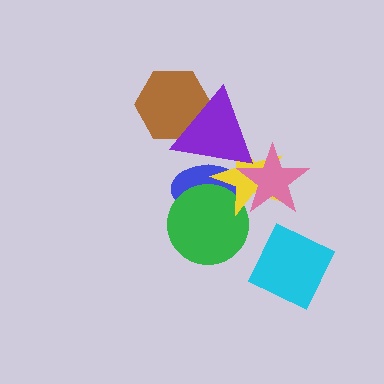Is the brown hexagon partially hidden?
Yes, it is partially covered by another shape.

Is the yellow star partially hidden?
Yes, it is partially covered by another shape.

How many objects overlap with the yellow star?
4 objects overlap with the yellow star.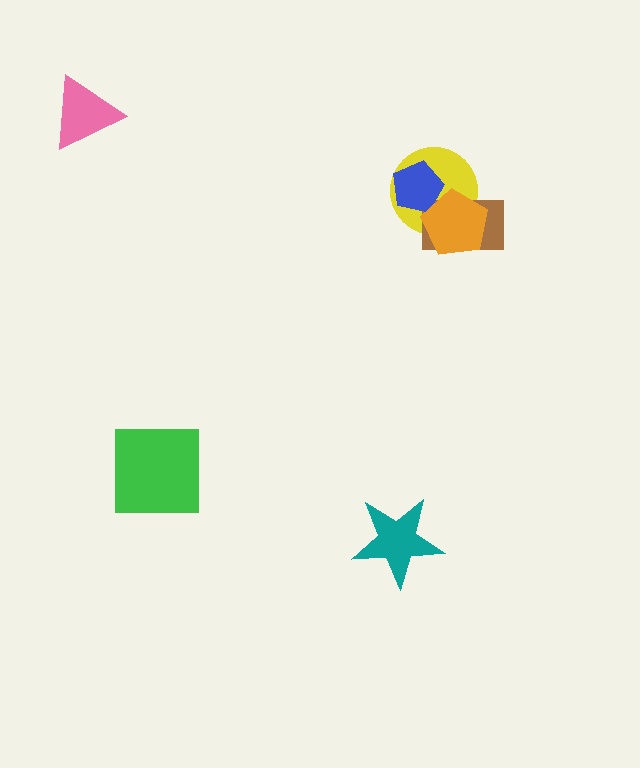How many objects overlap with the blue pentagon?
3 objects overlap with the blue pentagon.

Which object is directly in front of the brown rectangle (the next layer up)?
The blue pentagon is directly in front of the brown rectangle.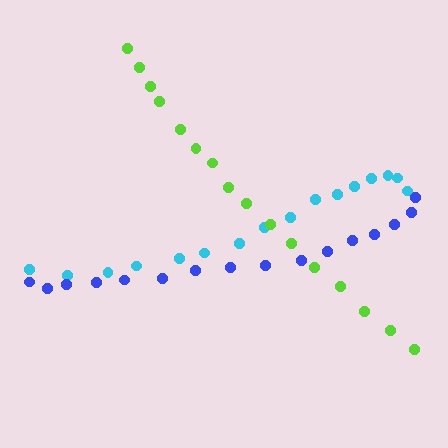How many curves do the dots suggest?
There are 3 distinct paths.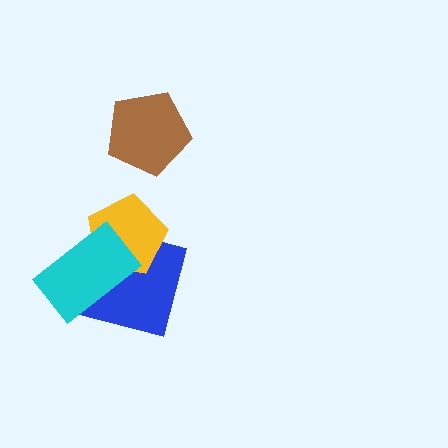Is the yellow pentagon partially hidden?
Yes, it is partially covered by another shape.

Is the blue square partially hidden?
Yes, it is partially covered by another shape.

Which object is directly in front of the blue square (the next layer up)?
The yellow pentagon is directly in front of the blue square.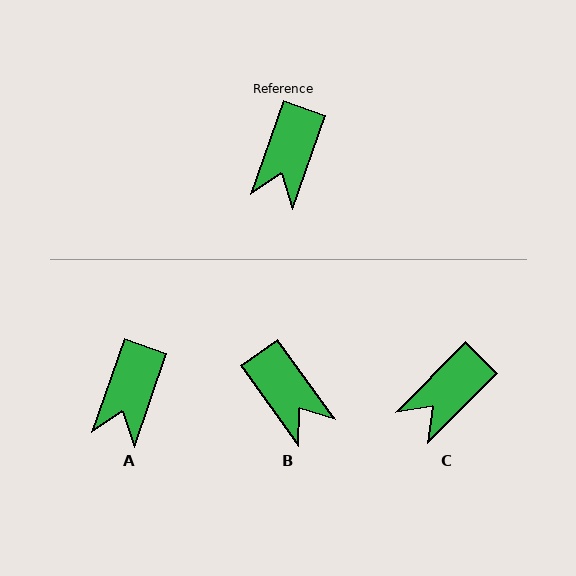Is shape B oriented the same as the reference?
No, it is off by about 55 degrees.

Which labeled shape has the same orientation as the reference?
A.